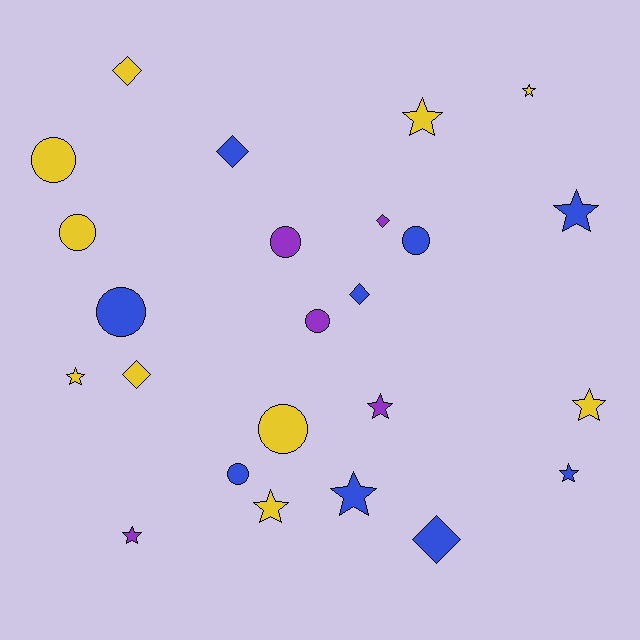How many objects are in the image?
There are 24 objects.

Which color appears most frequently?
Yellow, with 10 objects.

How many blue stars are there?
There are 3 blue stars.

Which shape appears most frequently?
Star, with 10 objects.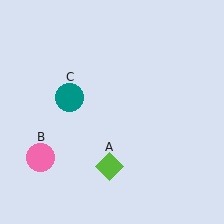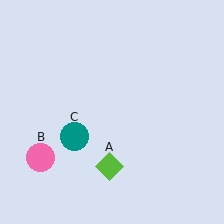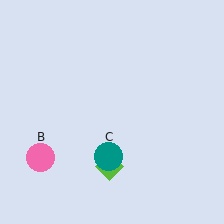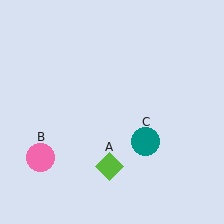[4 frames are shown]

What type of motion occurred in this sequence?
The teal circle (object C) rotated counterclockwise around the center of the scene.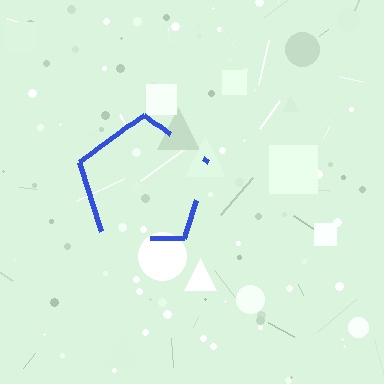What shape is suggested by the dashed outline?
The dashed outline suggests a pentagon.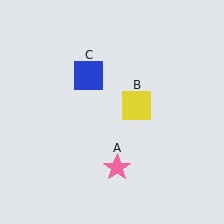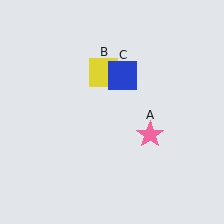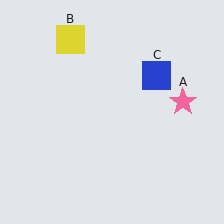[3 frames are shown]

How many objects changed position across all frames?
3 objects changed position: pink star (object A), yellow square (object B), blue square (object C).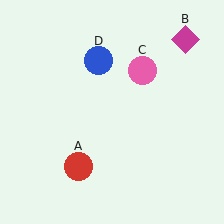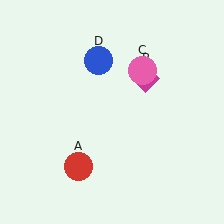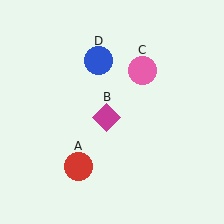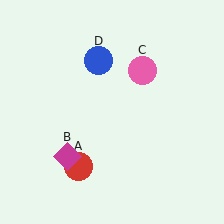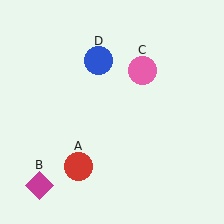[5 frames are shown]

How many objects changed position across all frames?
1 object changed position: magenta diamond (object B).